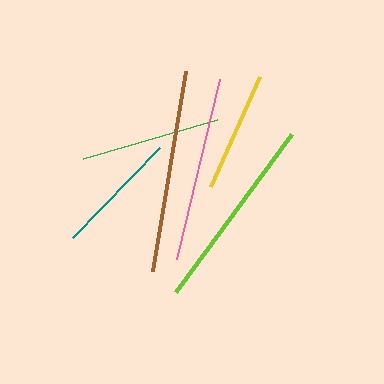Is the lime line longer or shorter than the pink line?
The lime line is longer than the pink line.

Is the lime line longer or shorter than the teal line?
The lime line is longer than the teal line.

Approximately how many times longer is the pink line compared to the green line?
The pink line is approximately 1.3 times the length of the green line.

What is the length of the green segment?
The green segment is approximately 139 pixels long.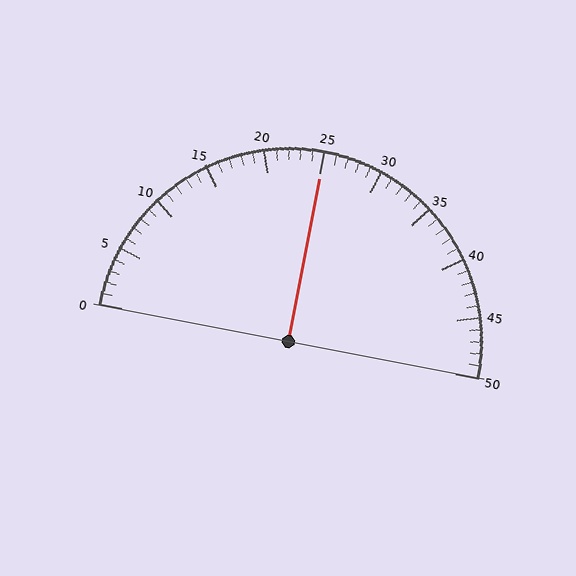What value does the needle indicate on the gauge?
The needle indicates approximately 25.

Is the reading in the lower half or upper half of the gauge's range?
The reading is in the upper half of the range (0 to 50).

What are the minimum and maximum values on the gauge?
The gauge ranges from 0 to 50.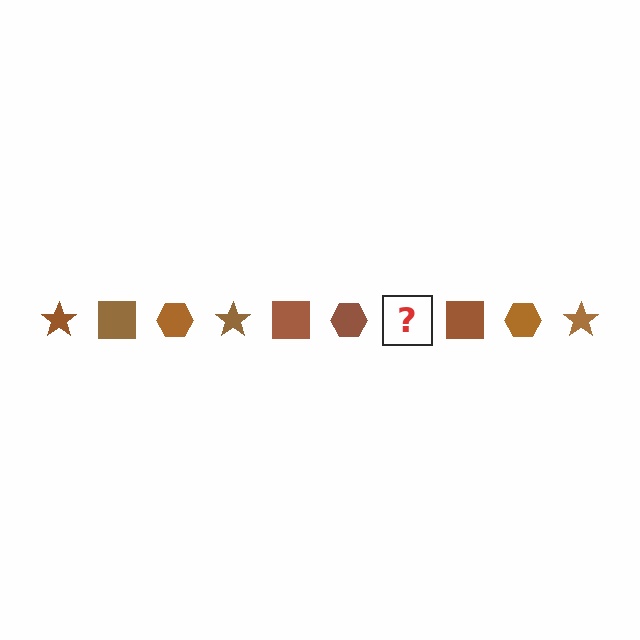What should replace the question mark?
The question mark should be replaced with a brown star.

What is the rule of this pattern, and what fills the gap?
The rule is that the pattern cycles through star, square, hexagon shapes in brown. The gap should be filled with a brown star.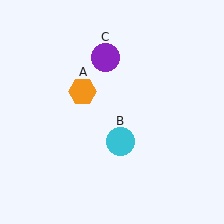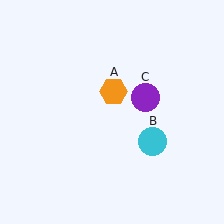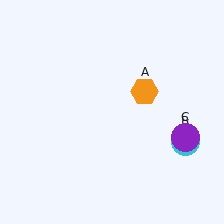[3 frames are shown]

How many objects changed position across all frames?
3 objects changed position: orange hexagon (object A), cyan circle (object B), purple circle (object C).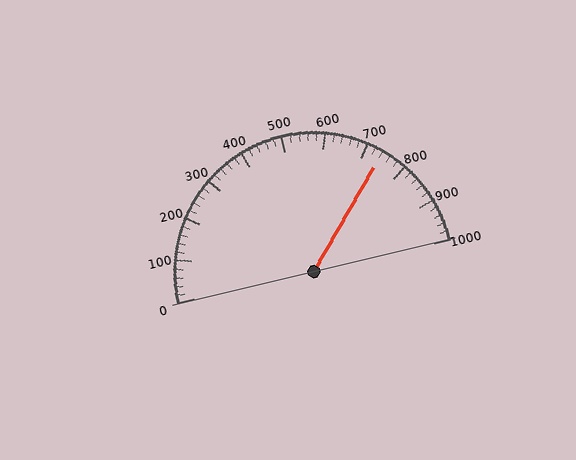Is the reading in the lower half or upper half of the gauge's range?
The reading is in the upper half of the range (0 to 1000).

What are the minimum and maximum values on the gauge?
The gauge ranges from 0 to 1000.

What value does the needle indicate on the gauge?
The needle indicates approximately 740.